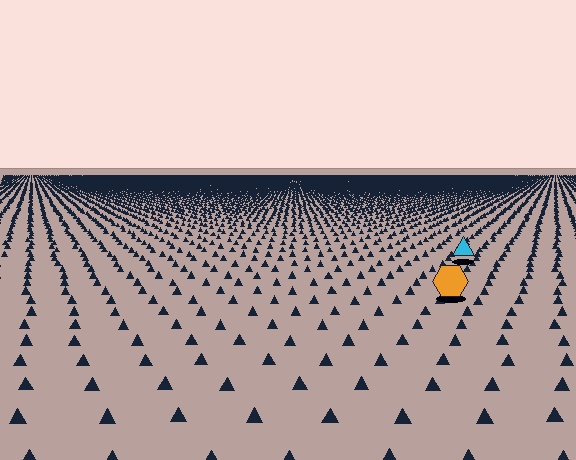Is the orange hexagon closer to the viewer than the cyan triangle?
Yes. The orange hexagon is closer — you can tell from the texture gradient: the ground texture is coarser near it.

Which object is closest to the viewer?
The orange hexagon is closest. The texture marks near it are larger and more spread out.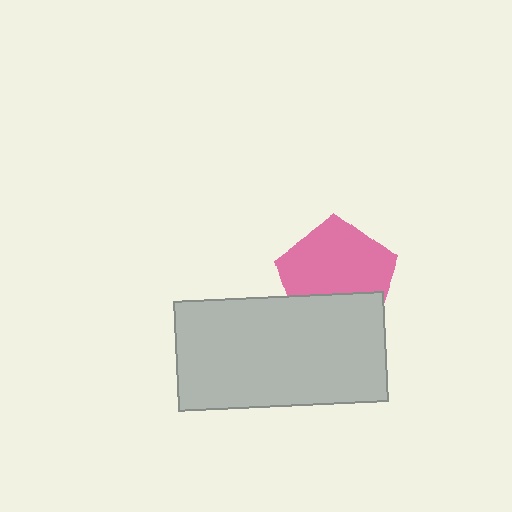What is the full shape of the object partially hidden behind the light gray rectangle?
The partially hidden object is a pink pentagon.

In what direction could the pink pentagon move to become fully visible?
The pink pentagon could move up. That would shift it out from behind the light gray rectangle entirely.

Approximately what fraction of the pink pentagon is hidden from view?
Roughly 33% of the pink pentagon is hidden behind the light gray rectangle.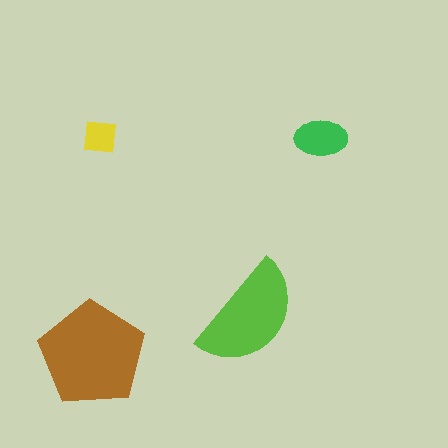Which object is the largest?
The brown pentagon.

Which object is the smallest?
The yellow square.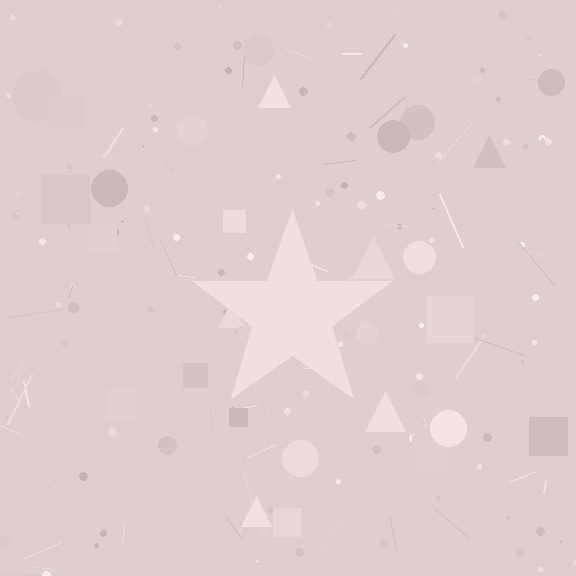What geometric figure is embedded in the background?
A star is embedded in the background.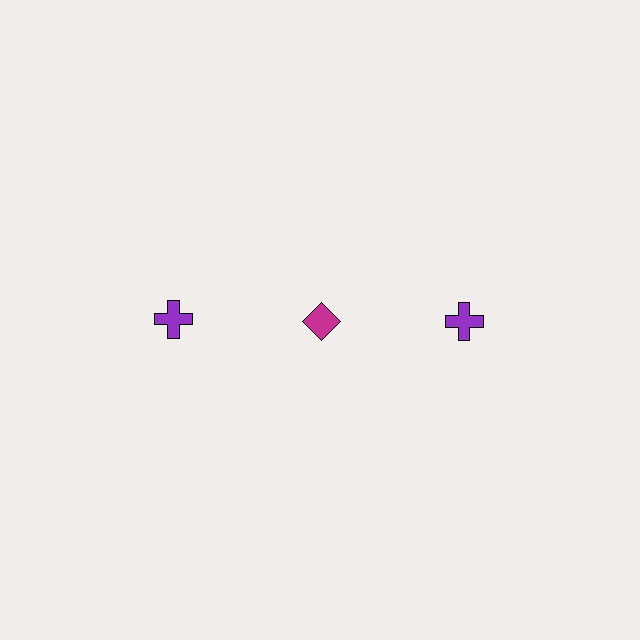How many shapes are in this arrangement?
There are 3 shapes arranged in a grid pattern.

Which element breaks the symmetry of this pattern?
The magenta diamond in the top row, second from left column breaks the symmetry. All other shapes are purple crosses.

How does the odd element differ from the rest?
It differs in both color (magenta instead of purple) and shape (diamond instead of cross).